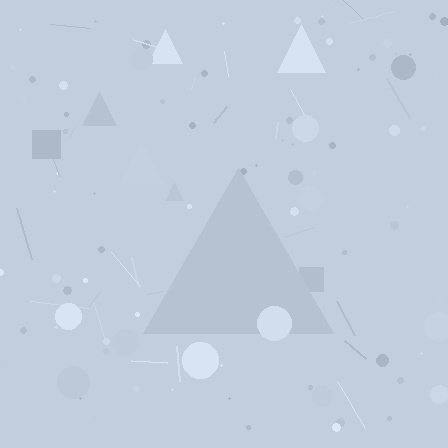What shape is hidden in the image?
A triangle is hidden in the image.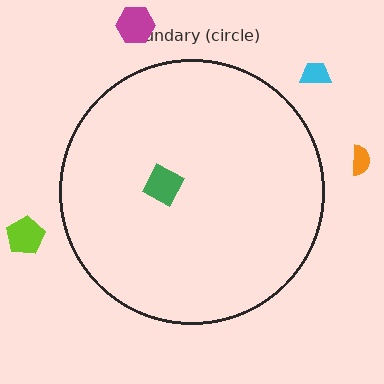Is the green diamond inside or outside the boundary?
Inside.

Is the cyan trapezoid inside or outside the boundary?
Outside.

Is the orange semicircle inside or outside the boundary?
Outside.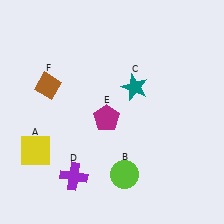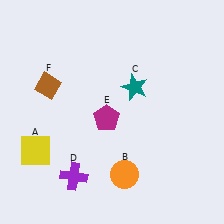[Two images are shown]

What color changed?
The circle (B) changed from lime in Image 1 to orange in Image 2.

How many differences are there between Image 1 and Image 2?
There is 1 difference between the two images.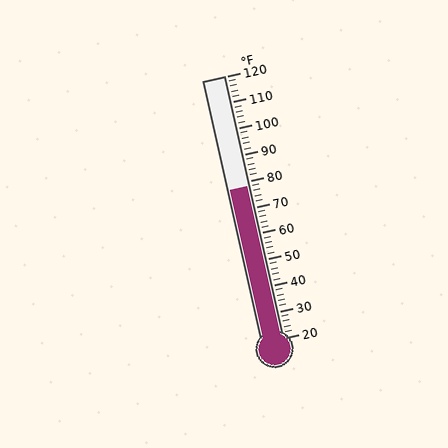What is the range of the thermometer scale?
The thermometer scale ranges from 20°F to 120°F.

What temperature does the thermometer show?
The thermometer shows approximately 78°F.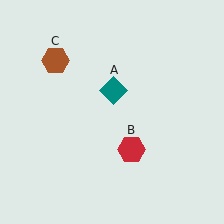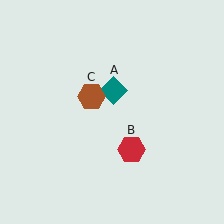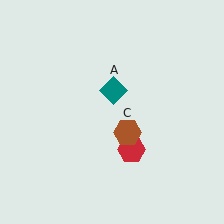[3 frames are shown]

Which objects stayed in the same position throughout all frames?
Teal diamond (object A) and red hexagon (object B) remained stationary.